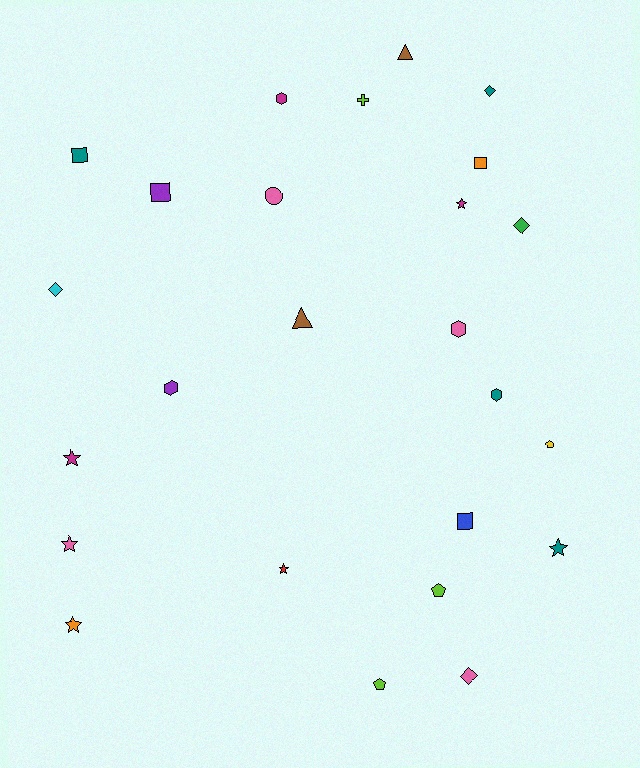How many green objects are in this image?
There is 1 green object.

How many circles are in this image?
There is 1 circle.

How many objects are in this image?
There are 25 objects.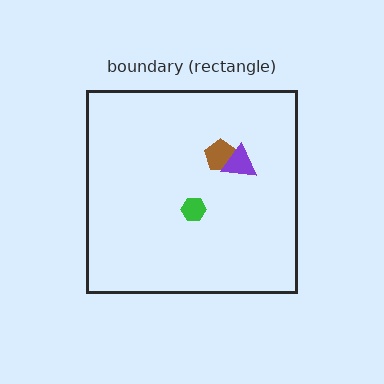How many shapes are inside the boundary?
3 inside, 0 outside.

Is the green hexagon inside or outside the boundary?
Inside.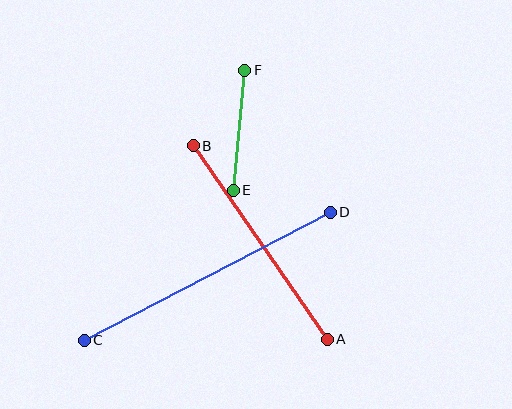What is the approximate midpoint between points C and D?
The midpoint is at approximately (207, 276) pixels.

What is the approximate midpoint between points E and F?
The midpoint is at approximately (239, 130) pixels.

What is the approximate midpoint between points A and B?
The midpoint is at approximately (260, 242) pixels.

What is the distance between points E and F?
The distance is approximately 121 pixels.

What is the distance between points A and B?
The distance is approximately 235 pixels.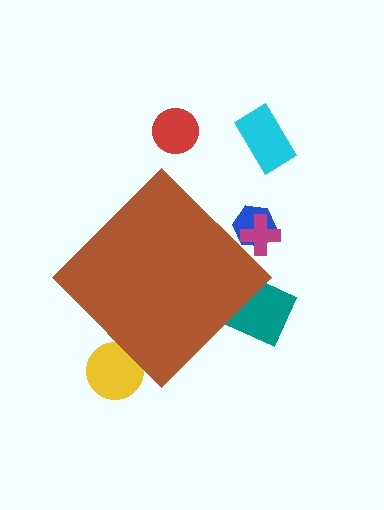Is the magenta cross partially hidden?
Yes, the magenta cross is partially hidden behind the brown diamond.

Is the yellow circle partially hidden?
Yes, the yellow circle is partially hidden behind the brown diamond.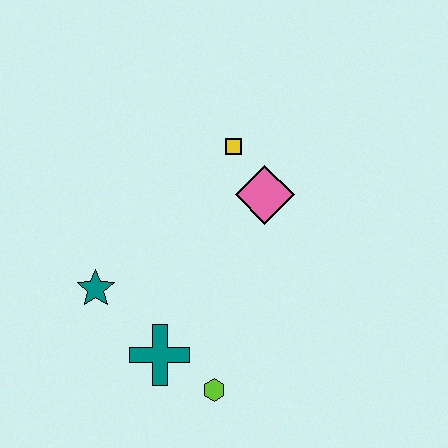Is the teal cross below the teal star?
Yes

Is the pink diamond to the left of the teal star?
No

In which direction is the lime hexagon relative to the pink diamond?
The lime hexagon is below the pink diamond.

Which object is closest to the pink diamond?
The yellow square is closest to the pink diamond.